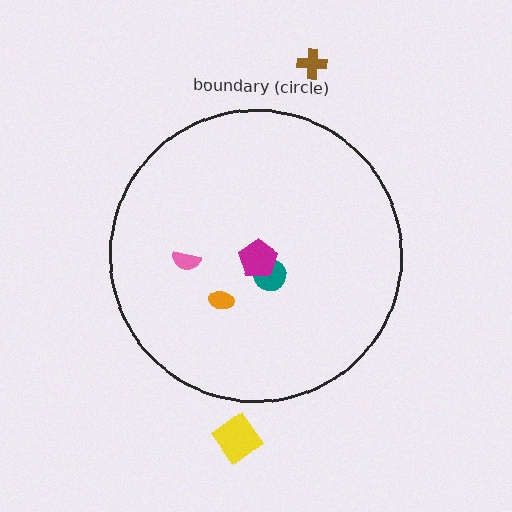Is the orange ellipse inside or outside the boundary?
Inside.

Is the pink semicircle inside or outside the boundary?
Inside.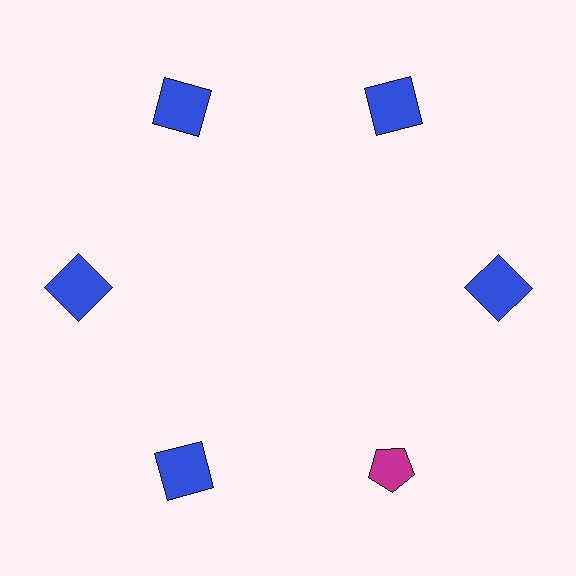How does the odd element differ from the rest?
It differs in both color (magenta instead of blue) and shape (pentagon instead of square).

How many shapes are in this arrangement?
There are 6 shapes arranged in a ring pattern.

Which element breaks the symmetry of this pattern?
The magenta pentagon at roughly the 5 o'clock position breaks the symmetry. All other shapes are blue squares.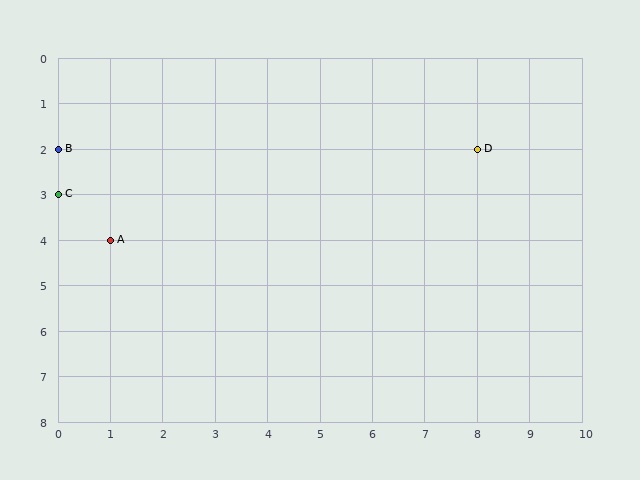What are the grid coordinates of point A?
Point A is at grid coordinates (1, 4).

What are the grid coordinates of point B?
Point B is at grid coordinates (0, 2).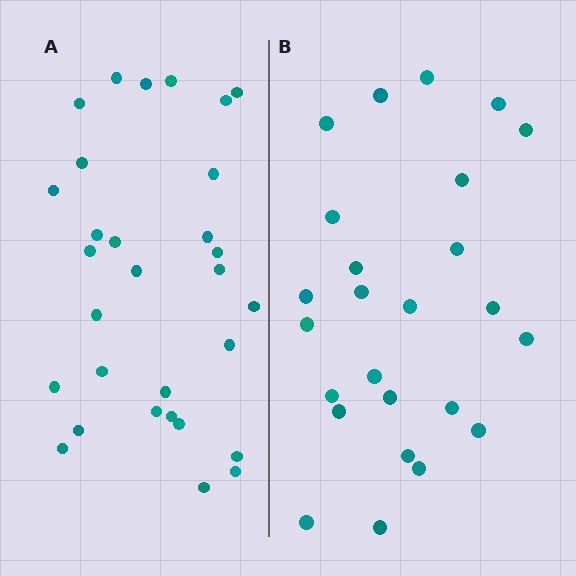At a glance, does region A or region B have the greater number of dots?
Region A (the left region) has more dots.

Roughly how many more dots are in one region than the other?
Region A has about 5 more dots than region B.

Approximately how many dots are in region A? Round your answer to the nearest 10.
About 30 dots.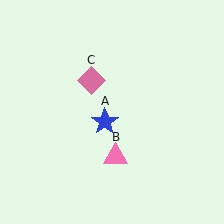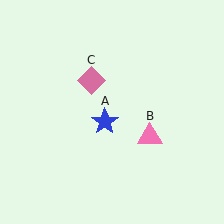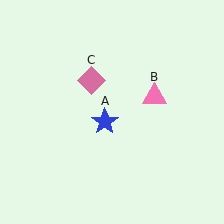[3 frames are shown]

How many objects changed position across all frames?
1 object changed position: pink triangle (object B).